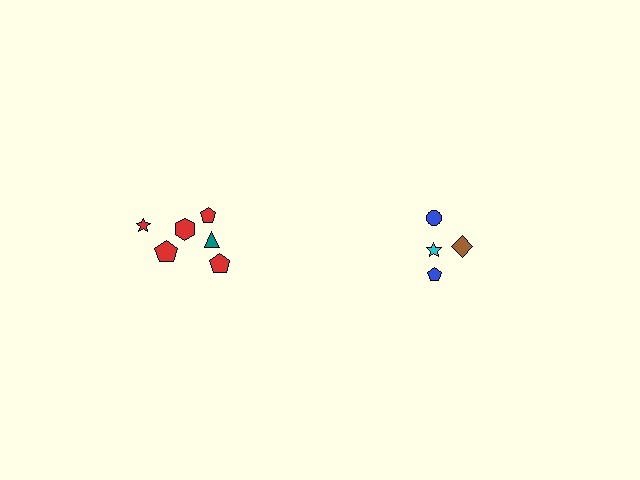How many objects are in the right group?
There are 4 objects.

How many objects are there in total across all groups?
There are 10 objects.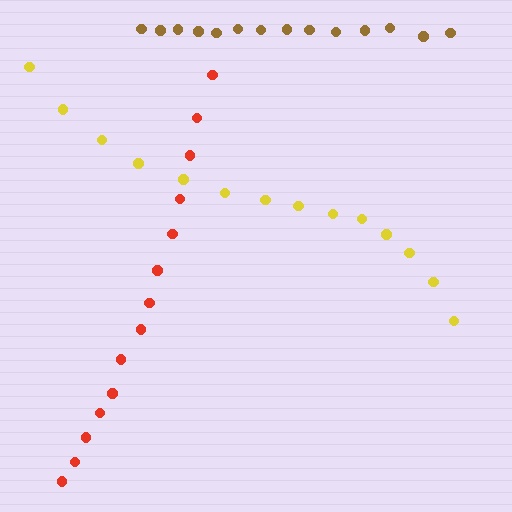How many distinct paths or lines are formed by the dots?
There are 3 distinct paths.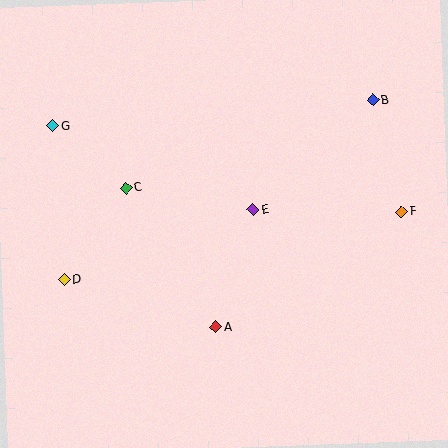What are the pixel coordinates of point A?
Point A is at (216, 327).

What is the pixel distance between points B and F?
The distance between B and F is 115 pixels.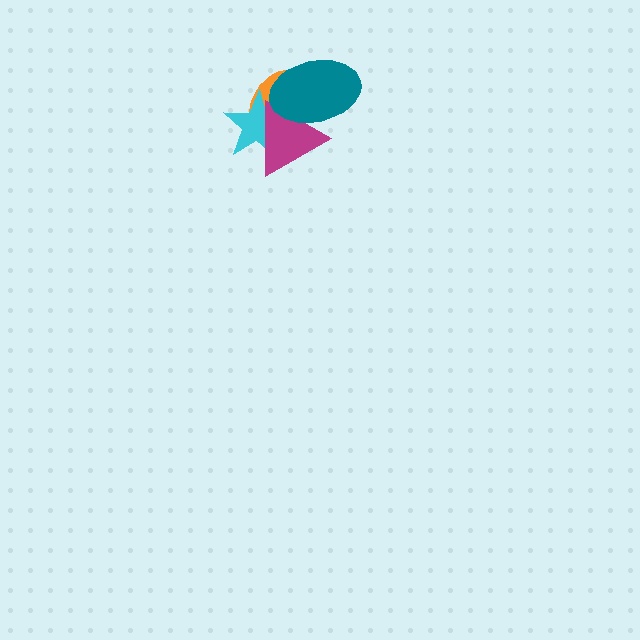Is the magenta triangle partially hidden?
Yes, it is partially covered by another shape.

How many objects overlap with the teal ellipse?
3 objects overlap with the teal ellipse.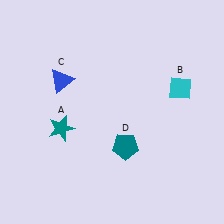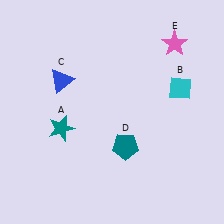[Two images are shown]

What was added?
A pink star (E) was added in Image 2.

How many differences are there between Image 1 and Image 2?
There is 1 difference between the two images.